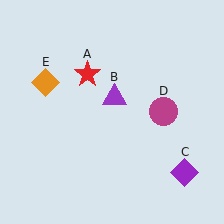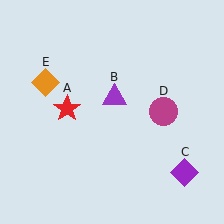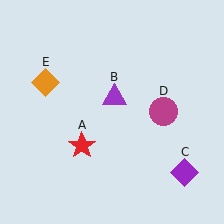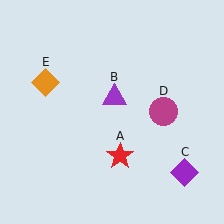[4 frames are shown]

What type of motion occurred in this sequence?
The red star (object A) rotated counterclockwise around the center of the scene.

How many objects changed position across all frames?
1 object changed position: red star (object A).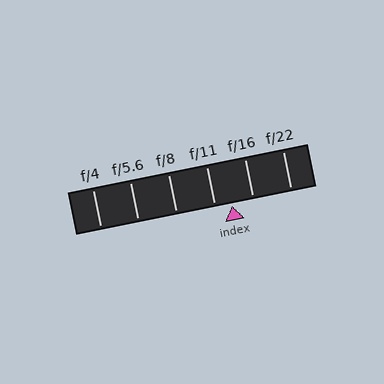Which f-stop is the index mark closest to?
The index mark is closest to f/11.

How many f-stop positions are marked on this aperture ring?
There are 6 f-stop positions marked.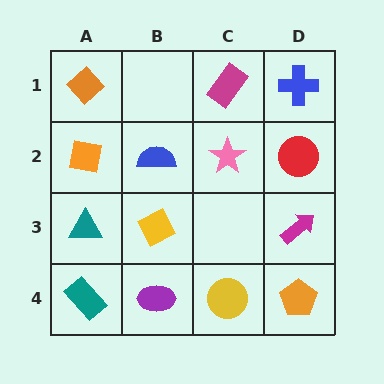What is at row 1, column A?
An orange diamond.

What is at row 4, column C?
A yellow circle.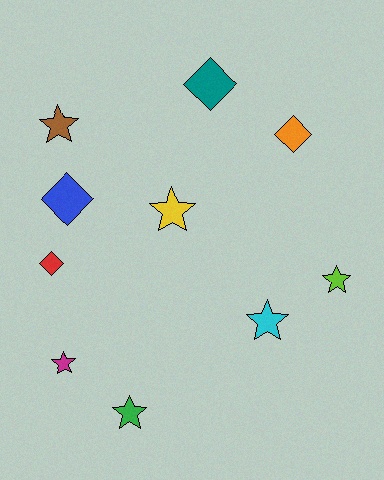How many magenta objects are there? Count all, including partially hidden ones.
There is 1 magenta object.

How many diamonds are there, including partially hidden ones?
There are 4 diamonds.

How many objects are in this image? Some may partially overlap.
There are 10 objects.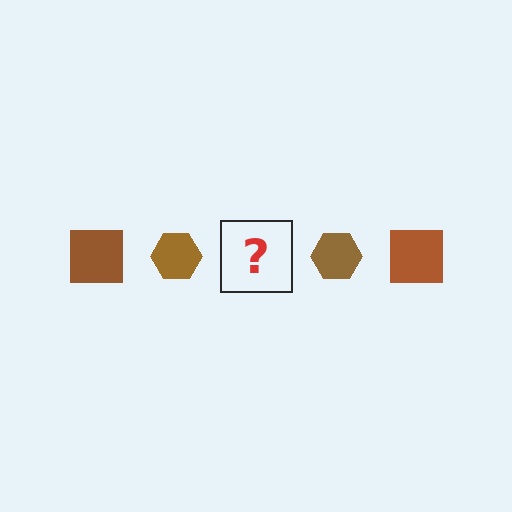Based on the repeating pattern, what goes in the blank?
The blank should be a brown square.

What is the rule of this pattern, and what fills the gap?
The rule is that the pattern cycles through square, hexagon shapes in brown. The gap should be filled with a brown square.